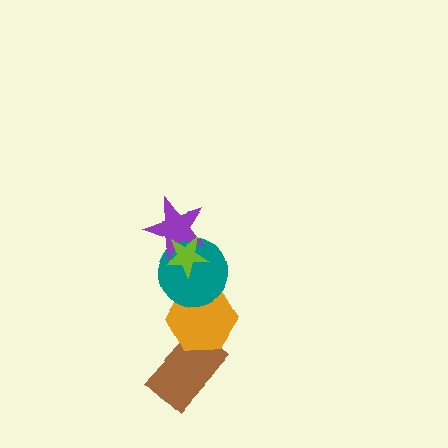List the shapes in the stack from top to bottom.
From top to bottom: the lime star, the purple star, the teal circle, the orange hexagon, the brown rectangle.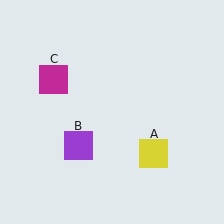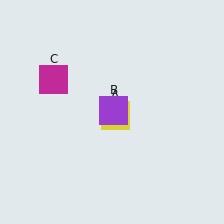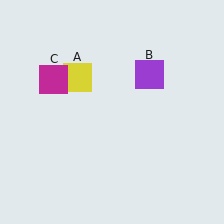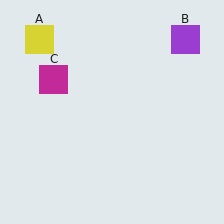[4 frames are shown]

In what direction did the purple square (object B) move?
The purple square (object B) moved up and to the right.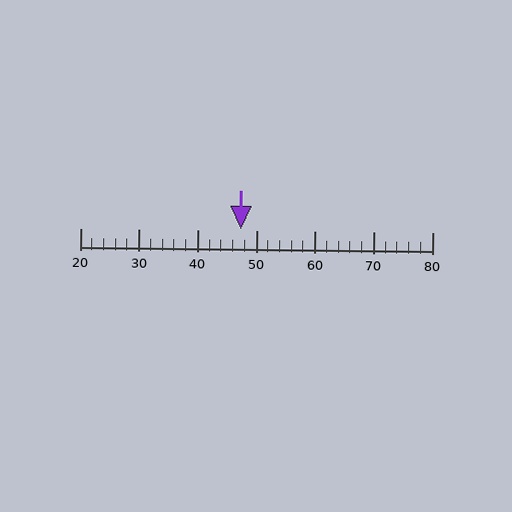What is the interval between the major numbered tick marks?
The major tick marks are spaced 10 units apart.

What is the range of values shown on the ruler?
The ruler shows values from 20 to 80.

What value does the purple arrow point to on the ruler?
The purple arrow points to approximately 47.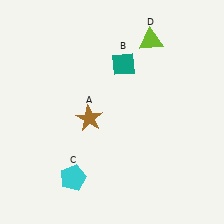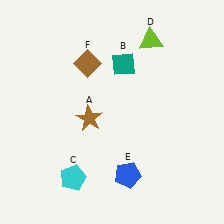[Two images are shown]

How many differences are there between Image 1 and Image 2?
There are 2 differences between the two images.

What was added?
A blue pentagon (E), a brown diamond (F) were added in Image 2.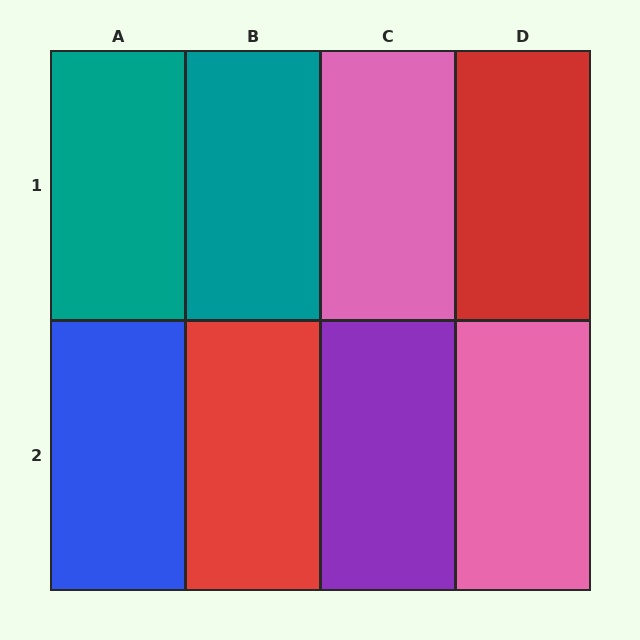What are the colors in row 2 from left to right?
Blue, red, purple, pink.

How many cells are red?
2 cells are red.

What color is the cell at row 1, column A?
Teal.